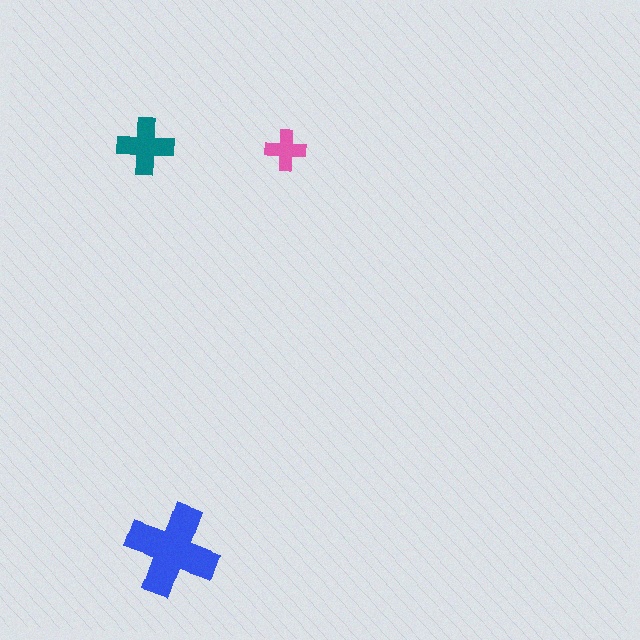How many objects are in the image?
There are 3 objects in the image.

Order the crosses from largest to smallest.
the blue one, the teal one, the pink one.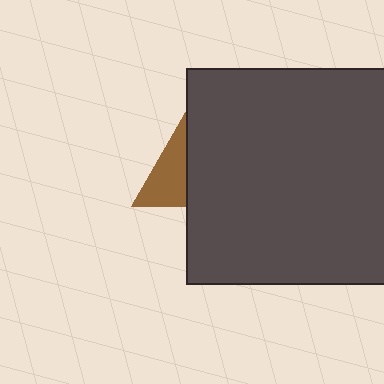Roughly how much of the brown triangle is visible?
A small part of it is visible (roughly 35%).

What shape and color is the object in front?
The object in front is a dark gray square.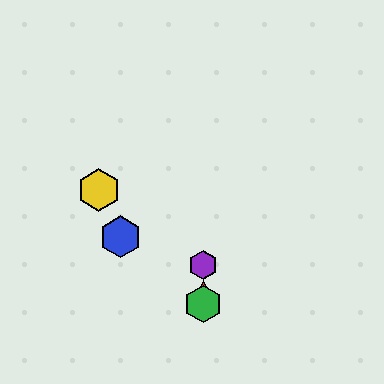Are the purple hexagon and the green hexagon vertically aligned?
Yes, both are at x≈203.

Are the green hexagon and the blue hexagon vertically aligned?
No, the green hexagon is at x≈203 and the blue hexagon is at x≈120.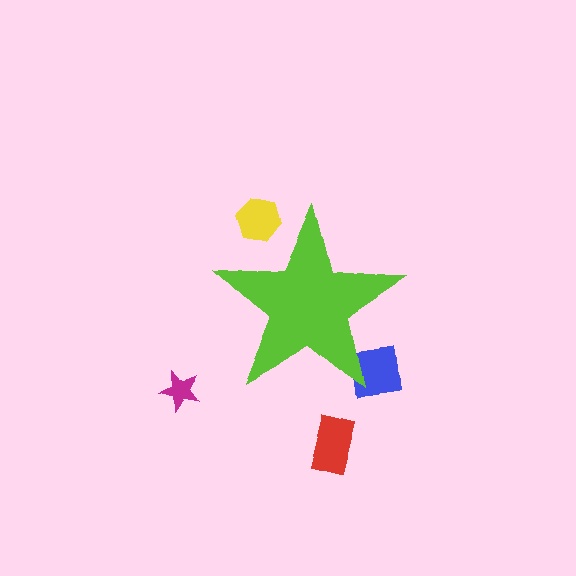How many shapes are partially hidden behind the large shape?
2 shapes are partially hidden.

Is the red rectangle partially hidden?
No, the red rectangle is fully visible.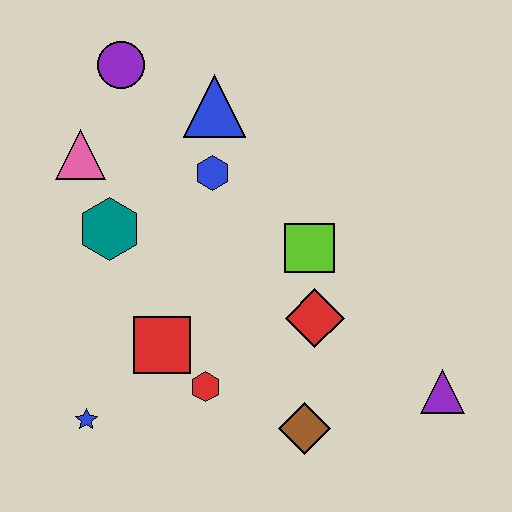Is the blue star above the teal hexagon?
No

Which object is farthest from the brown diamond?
The purple circle is farthest from the brown diamond.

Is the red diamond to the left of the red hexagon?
No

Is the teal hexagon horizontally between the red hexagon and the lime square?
No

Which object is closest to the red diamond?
The lime square is closest to the red diamond.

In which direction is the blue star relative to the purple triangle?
The blue star is to the left of the purple triangle.